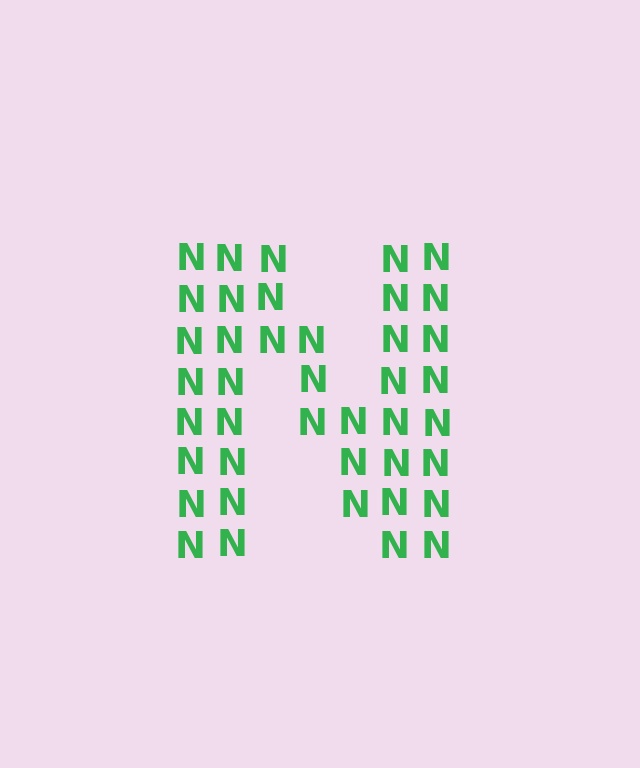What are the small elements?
The small elements are letter N's.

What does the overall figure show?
The overall figure shows the letter N.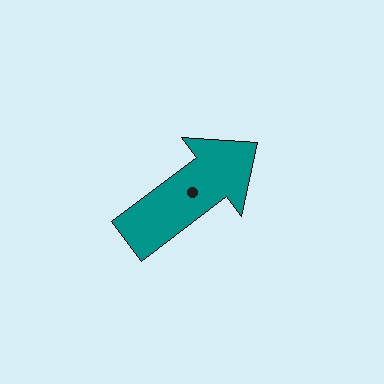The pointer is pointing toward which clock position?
Roughly 2 o'clock.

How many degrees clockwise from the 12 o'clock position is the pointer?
Approximately 53 degrees.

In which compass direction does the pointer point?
Northeast.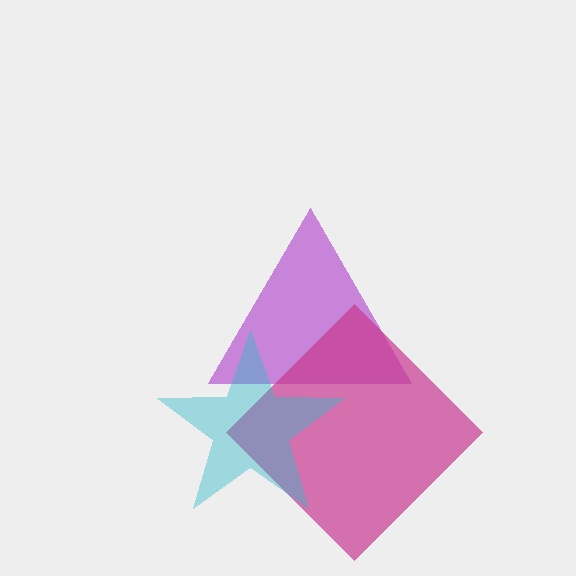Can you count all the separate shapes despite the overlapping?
Yes, there are 3 separate shapes.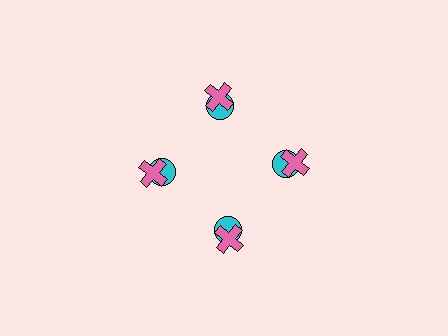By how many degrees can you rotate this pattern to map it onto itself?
The pattern maps onto itself every 90 degrees of rotation.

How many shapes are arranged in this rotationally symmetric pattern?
There are 8 shapes, arranged in 4 groups of 2.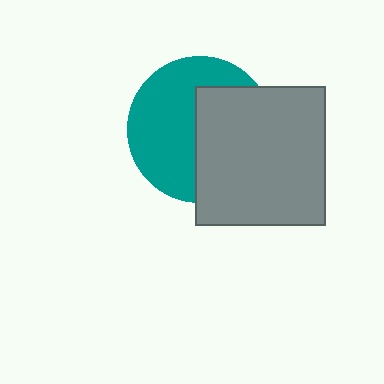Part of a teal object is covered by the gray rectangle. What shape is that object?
It is a circle.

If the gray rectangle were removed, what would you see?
You would see the complete teal circle.